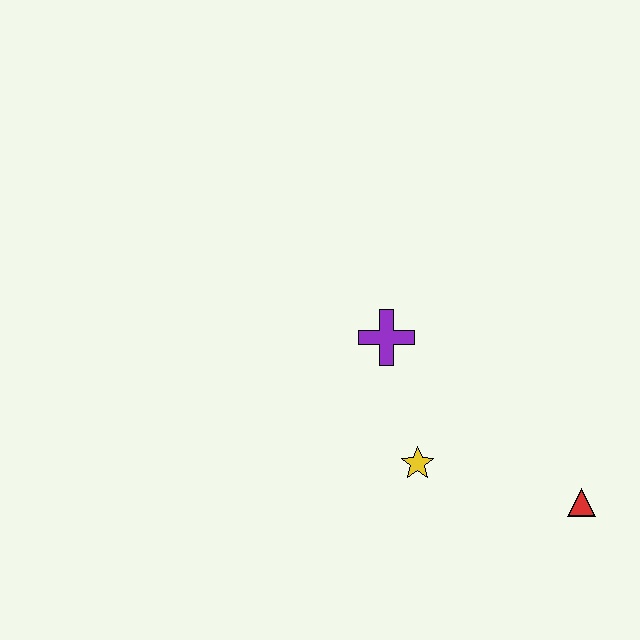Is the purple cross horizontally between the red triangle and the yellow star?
No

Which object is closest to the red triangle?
The yellow star is closest to the red triangle.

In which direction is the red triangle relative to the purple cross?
The red triangle is to the right of the purple cross.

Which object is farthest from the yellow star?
The red triangle is farthest from the yellow star.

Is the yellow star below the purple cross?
Yes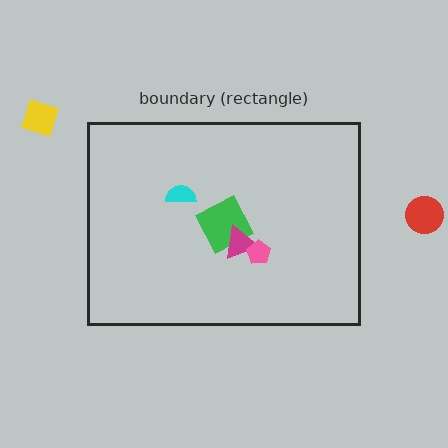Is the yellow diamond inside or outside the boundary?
Outside.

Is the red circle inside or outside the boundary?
Outside.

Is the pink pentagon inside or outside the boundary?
Inside.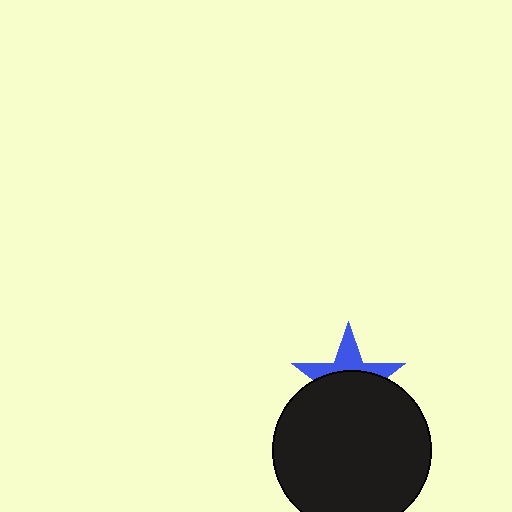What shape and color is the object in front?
The object in front is a black circle.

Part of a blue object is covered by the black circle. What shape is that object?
It is a star.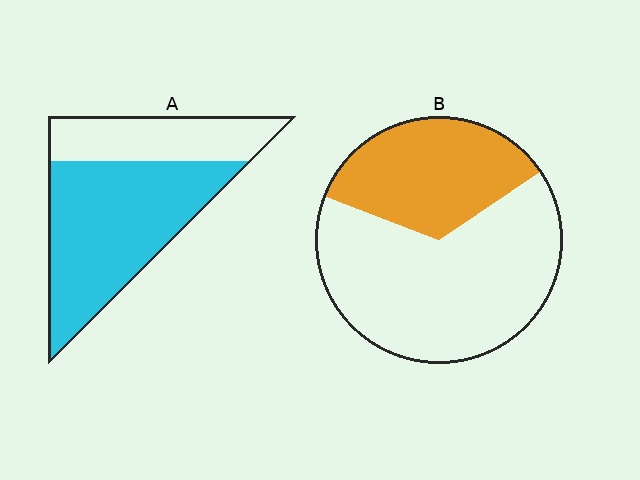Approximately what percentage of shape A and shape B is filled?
A is approximately 65% and B is approximately 35%.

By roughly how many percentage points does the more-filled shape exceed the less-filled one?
By roughly 30 percentage points (A over B).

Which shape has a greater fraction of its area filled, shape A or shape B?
Shape A.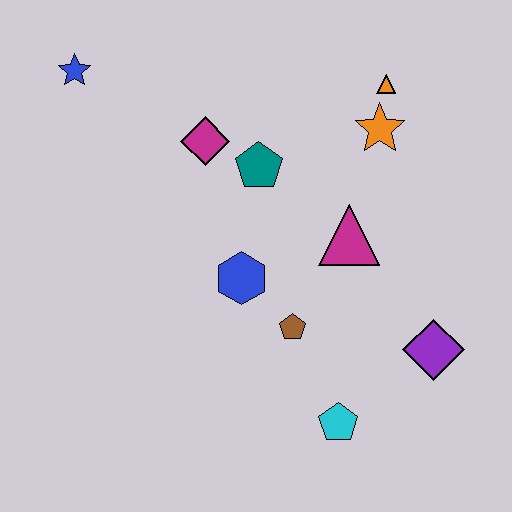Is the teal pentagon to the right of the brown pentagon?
No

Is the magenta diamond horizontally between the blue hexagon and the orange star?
No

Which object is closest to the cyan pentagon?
The brown pentagon is closest to the cyan pentagon.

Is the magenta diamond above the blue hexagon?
Yes